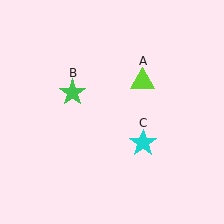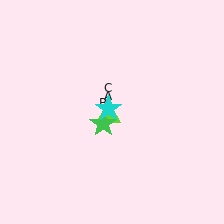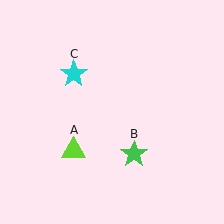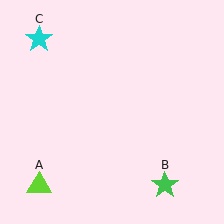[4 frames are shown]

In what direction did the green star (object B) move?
The green star (object B) moved down and to the right.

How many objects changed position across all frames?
3 objects changed position: lime triangle (object A), green star (object B), cyan star (object C).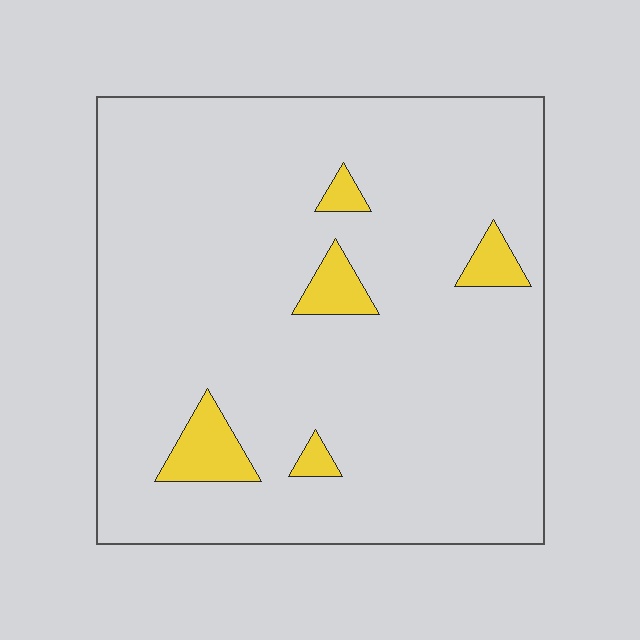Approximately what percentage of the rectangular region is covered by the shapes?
Approximately 5%.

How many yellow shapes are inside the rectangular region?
5.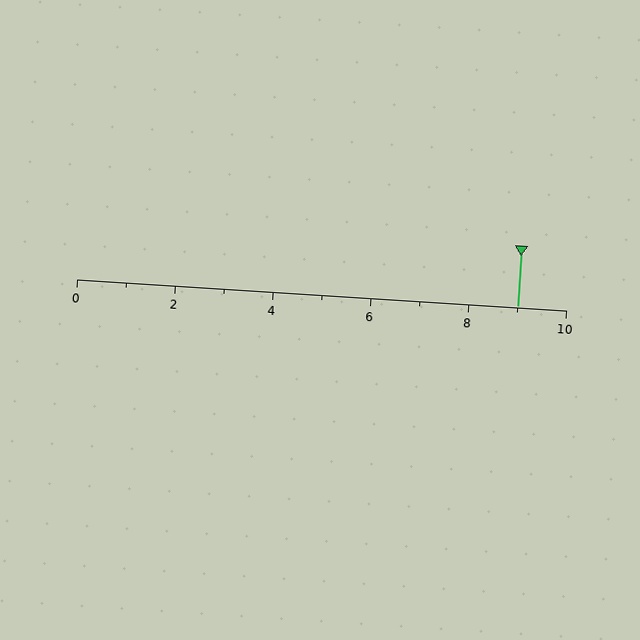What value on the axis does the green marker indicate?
The marker indicates approximately 9.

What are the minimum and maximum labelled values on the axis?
The axis runs from 0 to 10.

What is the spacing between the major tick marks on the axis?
The major ticks are spaced 2 apart.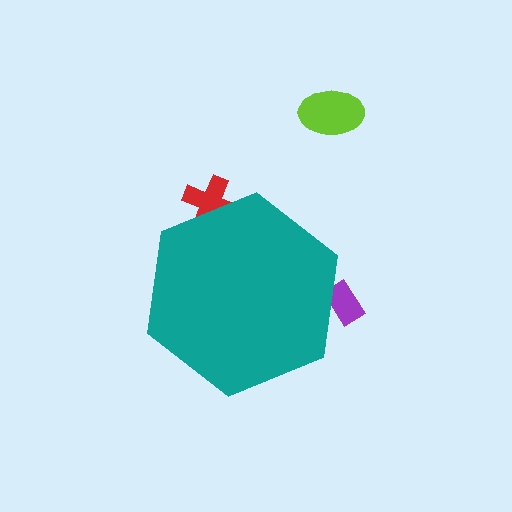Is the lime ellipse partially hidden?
No, the lime ellipse is fully visible.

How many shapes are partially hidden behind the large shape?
2 shapes are partially hidden.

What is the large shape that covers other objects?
A teal hexagon.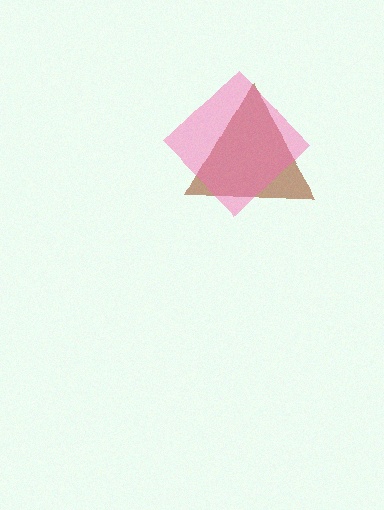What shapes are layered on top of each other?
The layered shapes are: a brown triangle, a pink diamond.